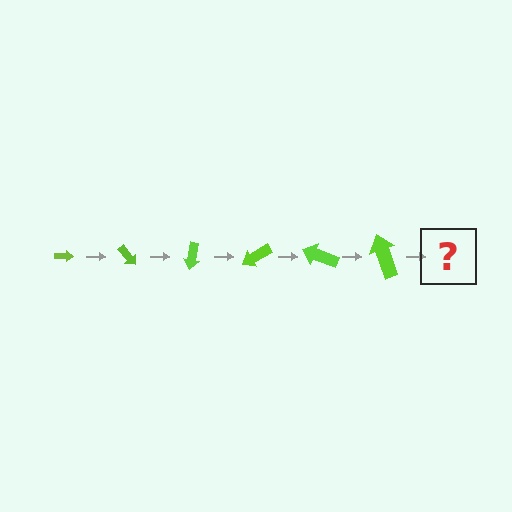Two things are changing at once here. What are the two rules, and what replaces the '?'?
The two rules are that the arrow grows larger each step and it rotates 50 degrees each step. The '?' should be an arrow, larger than the previous one and rotated 300 degrees from the start.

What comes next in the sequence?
The next element should be an arrow, larger than the previous one and rotated 300 degrees from the start.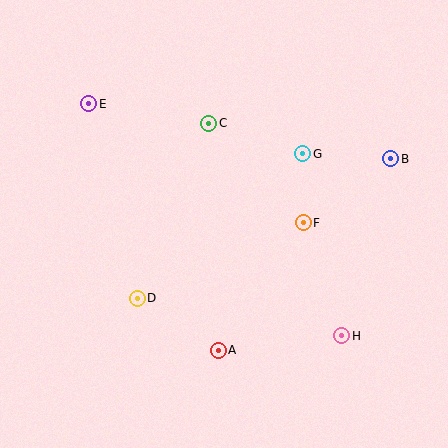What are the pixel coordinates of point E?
Point E is at (89, 104).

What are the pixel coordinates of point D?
Point D is at (137, 298).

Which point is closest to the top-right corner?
Point B is closest to the top-right corner.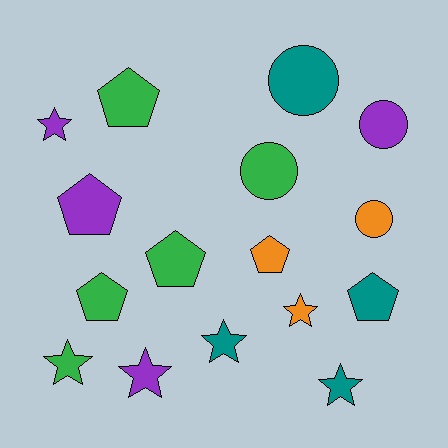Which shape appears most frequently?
Pentagon, with 6 objects.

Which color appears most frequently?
Green, with 5 objects.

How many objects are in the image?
There are 16 objects.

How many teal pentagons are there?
There is 1 teal pentagon.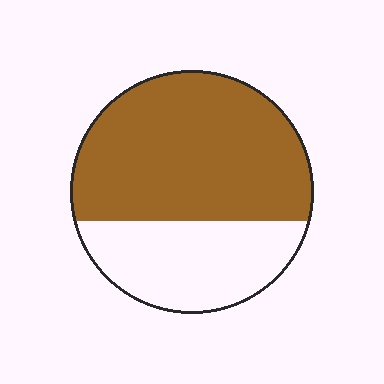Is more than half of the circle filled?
Yes.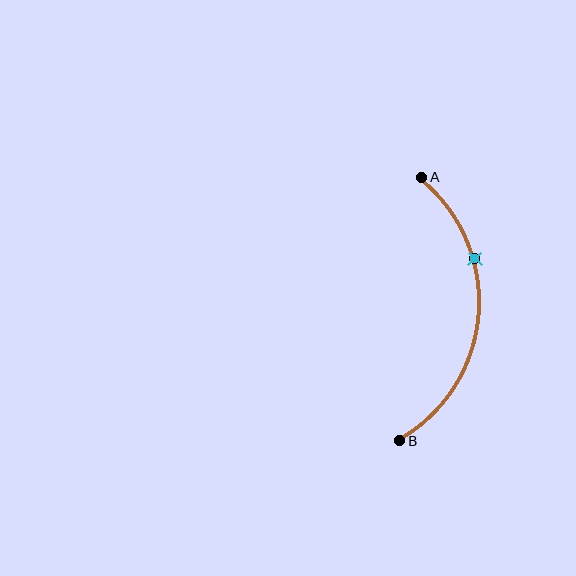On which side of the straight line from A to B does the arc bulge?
The arc bulges to the right of the straight line connecting A and B.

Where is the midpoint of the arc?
The arc midpoint is the point on the curve farthest from the straight line joining A and B. It sits to the right of that line.